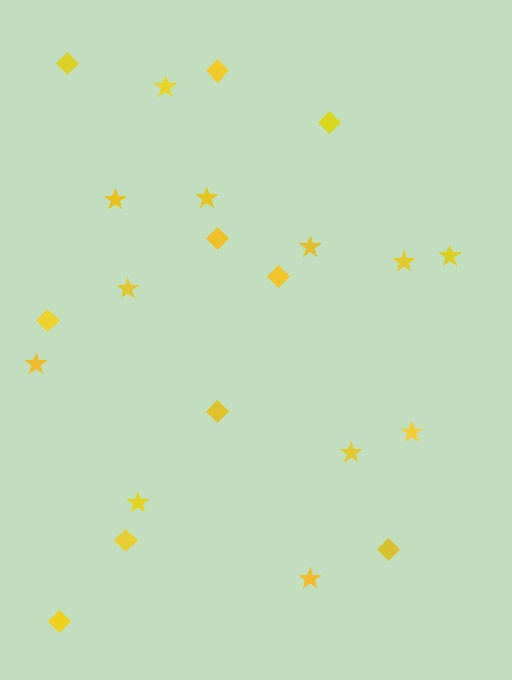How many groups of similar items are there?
There are 2 groups: one group of stars (12) and one group of diamonds (10).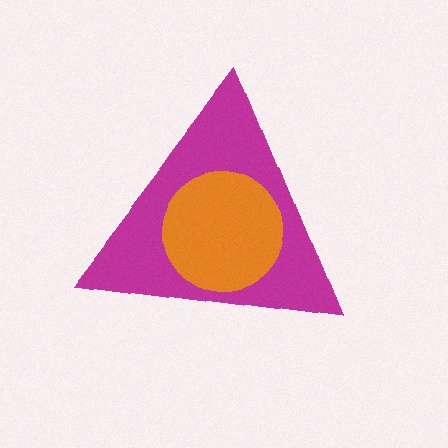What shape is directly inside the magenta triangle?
The orange circle.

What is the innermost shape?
The orange circle.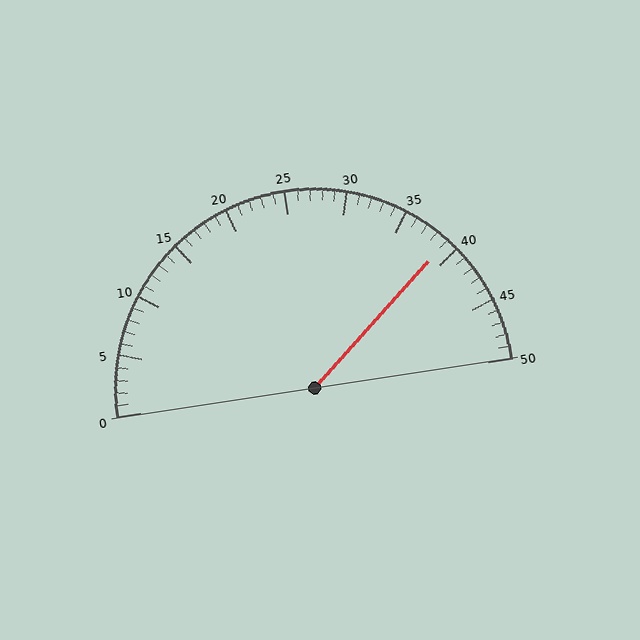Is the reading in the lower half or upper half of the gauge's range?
The reading is in the upper half of the range (0 to 50).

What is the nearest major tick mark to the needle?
The nearest major tick mark is 40.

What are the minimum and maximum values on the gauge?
The gauge ranges from 0 to 50.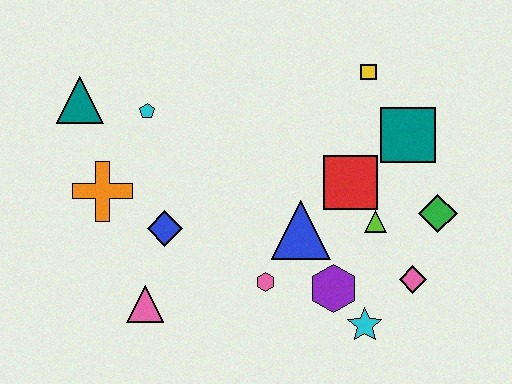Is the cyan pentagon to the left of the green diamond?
Yes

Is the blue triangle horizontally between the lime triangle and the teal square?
No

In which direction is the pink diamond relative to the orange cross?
The pink diamond is to the right of the orange cross.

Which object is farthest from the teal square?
The teal triangle is farthest from the teal square.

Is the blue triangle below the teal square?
Yes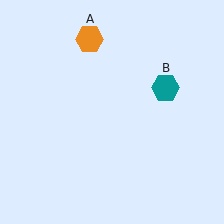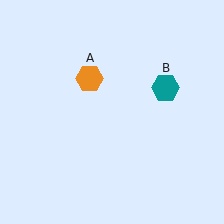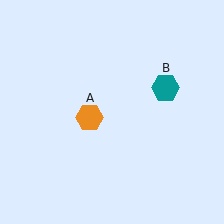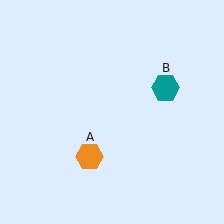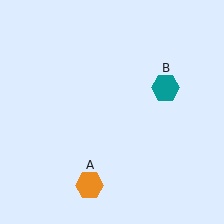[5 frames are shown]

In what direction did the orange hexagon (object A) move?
The orange hexagon (object A) moved down.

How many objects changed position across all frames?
1 object changed position: orange hexagon (object A).